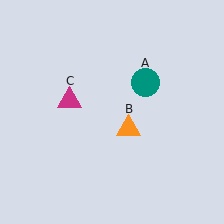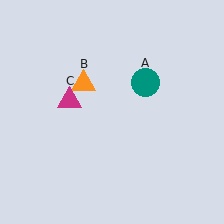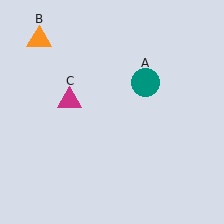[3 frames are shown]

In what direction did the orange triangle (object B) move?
The orange triangle (object B) moved up and to the left.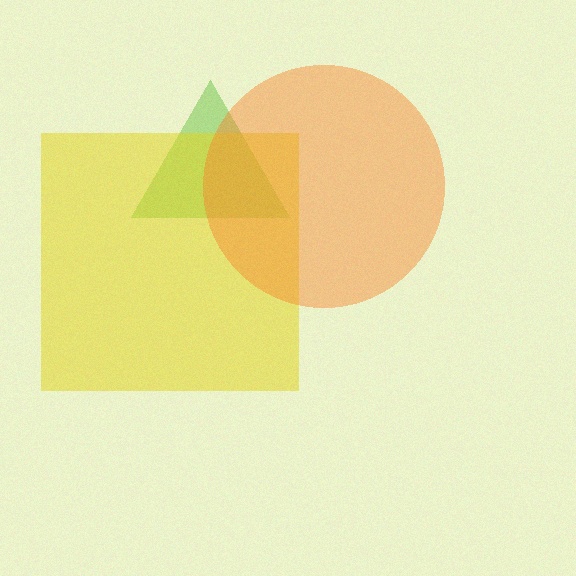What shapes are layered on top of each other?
The layered shapes are: a lime triangle, a yellow square, an orange circle.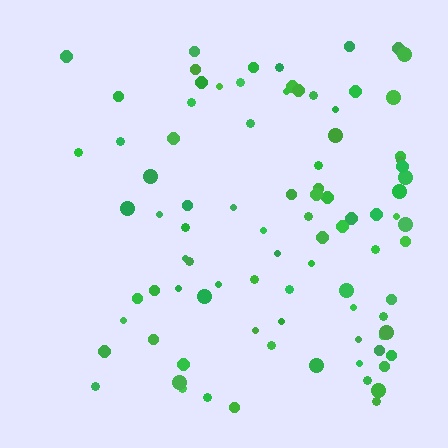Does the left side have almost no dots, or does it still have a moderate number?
Still a moderate number, just noticeably fewer than the right.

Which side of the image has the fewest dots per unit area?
The left.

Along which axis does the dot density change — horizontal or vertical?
Horizontal.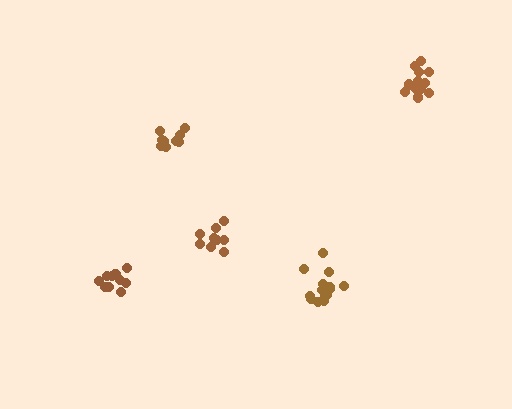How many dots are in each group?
Group 1: 10 dots, Group 2: 14 dots, Group 3: 14 dots, Group 4: 9 dots, Group 5: 10 dots (57 total).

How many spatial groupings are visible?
There are 5 spatial groupings.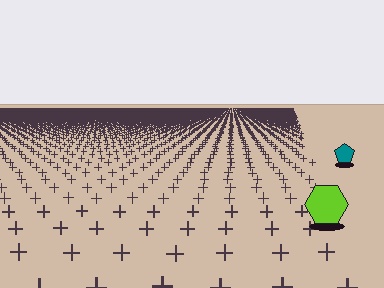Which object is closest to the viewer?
The lime hexagon is closest. The texture marks near it are larger and more spread out.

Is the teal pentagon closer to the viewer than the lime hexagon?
No. The lime hexagon is closer — you can tell from the texture gradient: the ground texture is coarser near it.